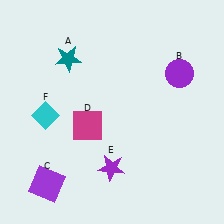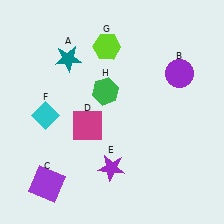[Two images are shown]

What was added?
A lime hexagon (G), a green hexagon (H) were added in Image 2.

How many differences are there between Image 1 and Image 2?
There are 2 differences between the two images.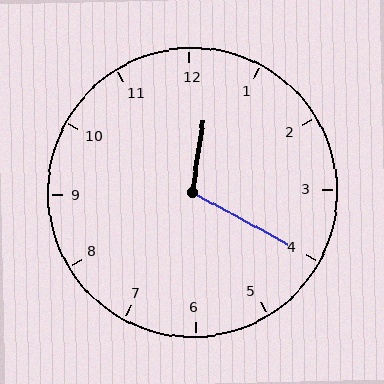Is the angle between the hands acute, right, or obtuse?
It is obtuse.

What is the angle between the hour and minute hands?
Approximately 110 degrees.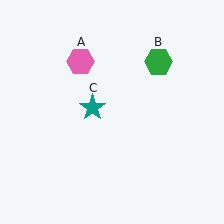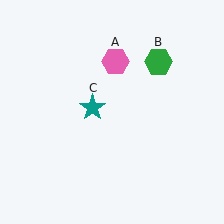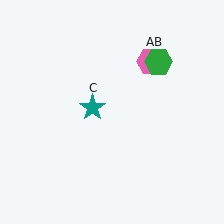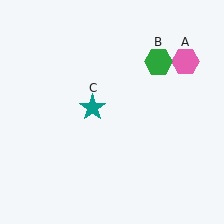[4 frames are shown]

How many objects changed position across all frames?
1 object changed position: pink hexagon (object A).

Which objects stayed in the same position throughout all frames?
Green hexagon (object B) and teal star (object C) remained stationary.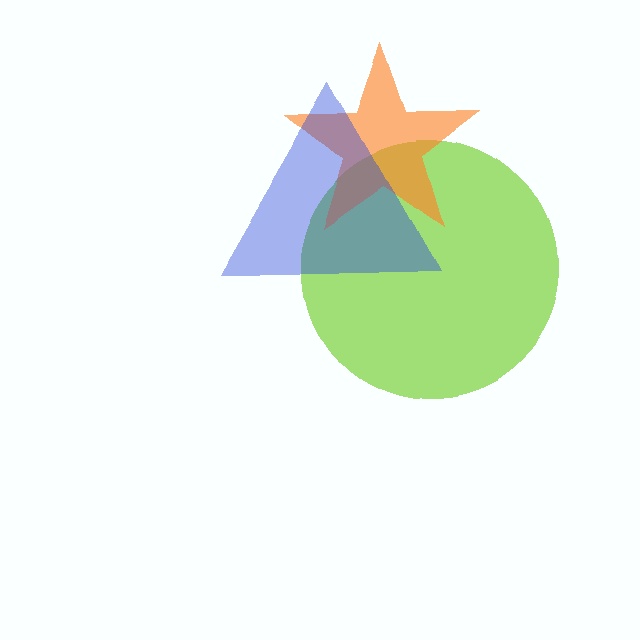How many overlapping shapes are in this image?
There are 3 overlapping shapes in the image.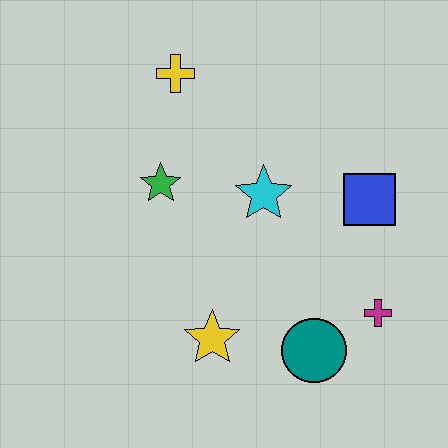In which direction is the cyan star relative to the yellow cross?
The cyan star is below the yellow cross.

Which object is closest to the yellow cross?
The green star is closest to the yellow cross.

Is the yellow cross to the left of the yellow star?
Yes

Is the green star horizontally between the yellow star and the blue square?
No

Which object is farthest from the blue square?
The yellow cross is farthest from the blue square.